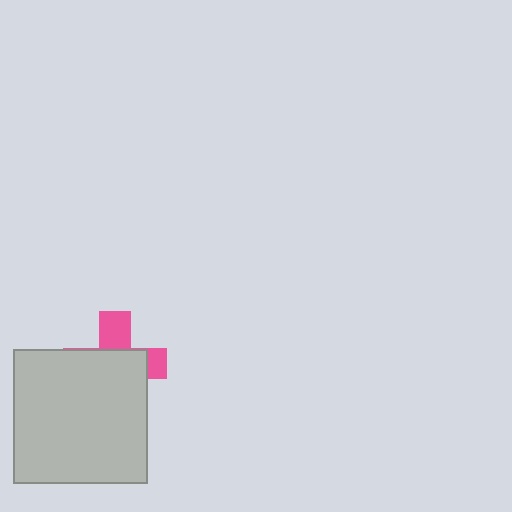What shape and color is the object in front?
The object in front is a light gray square.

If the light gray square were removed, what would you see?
You would see the complete pink cross.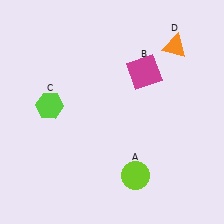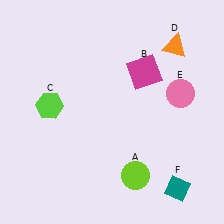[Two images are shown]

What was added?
A pink circle (E), a teal diamond (F) were added in Image 2.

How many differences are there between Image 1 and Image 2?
There are 2 differences between the two images.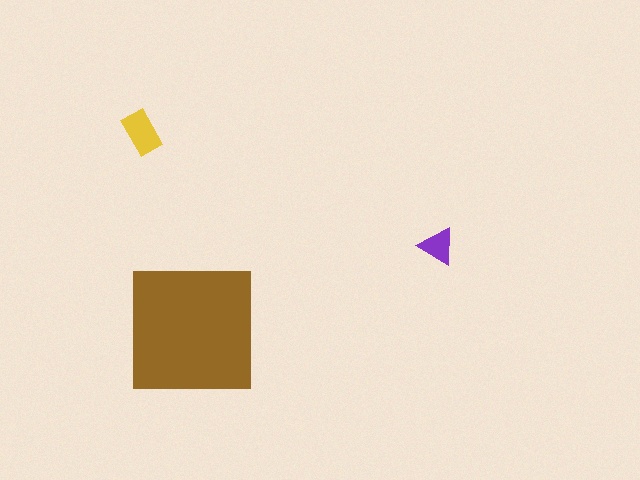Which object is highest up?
The yellow rectangle is topmost.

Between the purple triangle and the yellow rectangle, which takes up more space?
The yellow rectangle.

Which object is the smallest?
The purple triangle.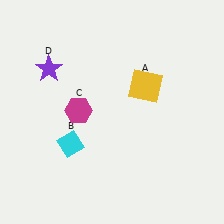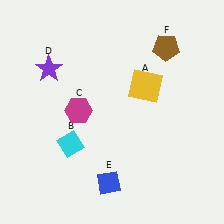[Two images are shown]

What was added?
A blue diamond (E), a brown pentagon (F) were added in Image 2.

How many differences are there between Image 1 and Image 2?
There are 2 differences between the two images.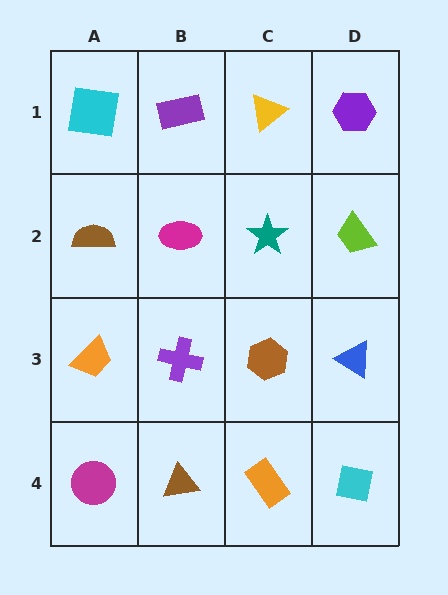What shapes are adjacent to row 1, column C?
A teal star (row 2, column C), a purple rectangle (row 1, column B), a purple hexagon (row 1, column D).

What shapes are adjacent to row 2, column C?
A yellow triangle (row 1, column C), a brown hexagon (row 3, column C), a magenta ellipse (row 2, column B), a lime trapezoid (row 2, column D).